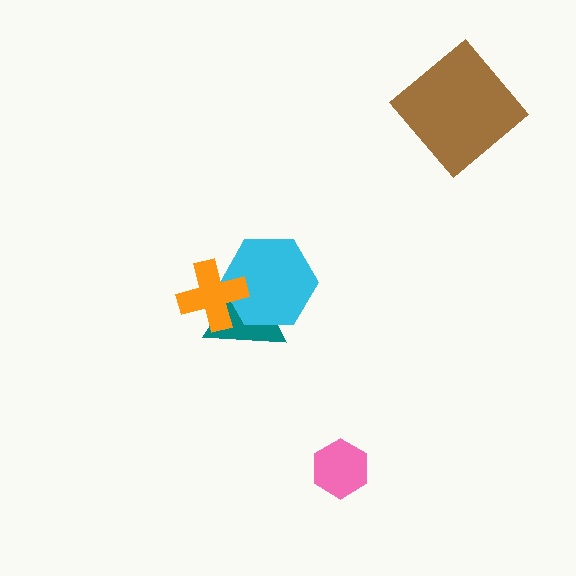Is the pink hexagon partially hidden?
No, no other shape covers it.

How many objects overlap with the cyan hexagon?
2 objects overlap with the cyan hexagon.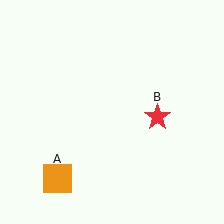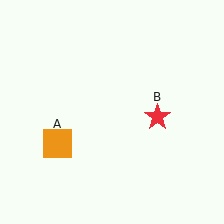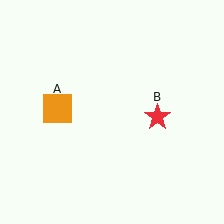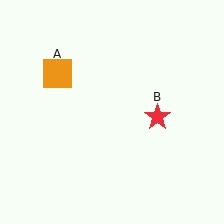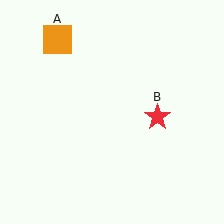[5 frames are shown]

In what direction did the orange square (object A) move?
The orange square (object A) moved up.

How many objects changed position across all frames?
1 object changed position: orange square (object A).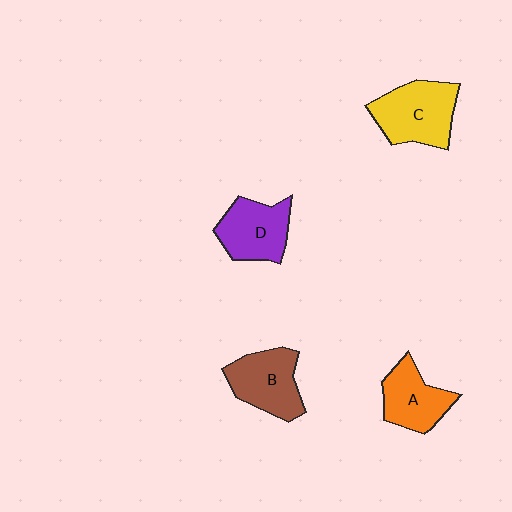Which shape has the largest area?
Shape C (yellow).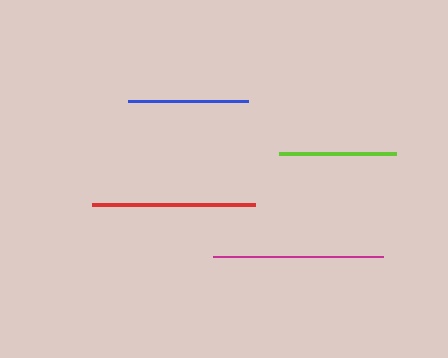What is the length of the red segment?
The red segment is approximately 163 pixels long.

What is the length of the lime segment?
The lime segment is approximately 117 pixels long.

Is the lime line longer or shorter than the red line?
The red line is longer than the lime line.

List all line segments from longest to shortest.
From longest to shortest: magenta, red, blue, lime.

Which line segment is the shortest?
The lime line is the shortest at approximately 117 pixels.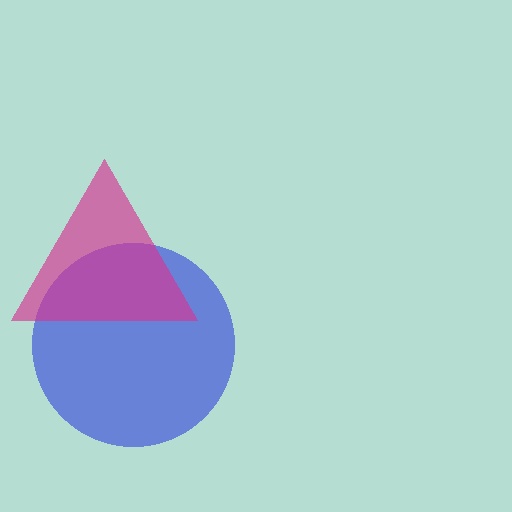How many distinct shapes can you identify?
There are 2 distinct shapes: a blue circle, a magenta triangle.